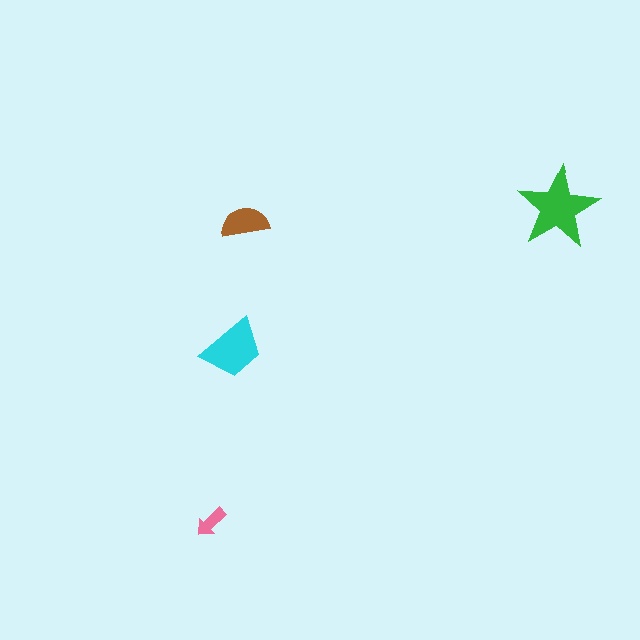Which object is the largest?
The green star.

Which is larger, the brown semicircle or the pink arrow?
The brown semicircle.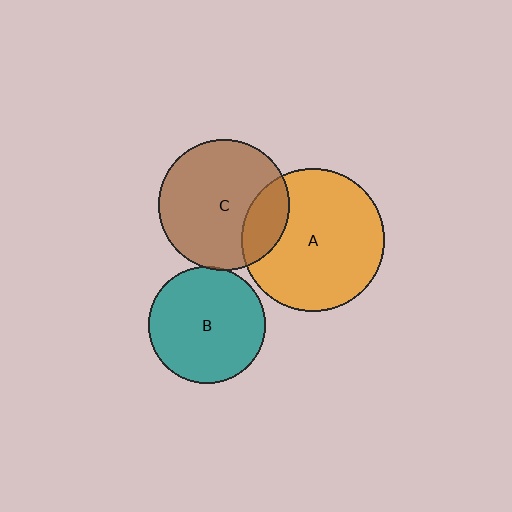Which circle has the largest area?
Circle A (orange).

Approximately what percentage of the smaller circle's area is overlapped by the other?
Approximately 5%.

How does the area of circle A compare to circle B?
Approximately 1.5 times.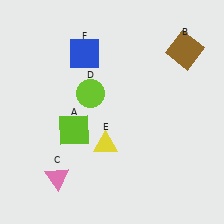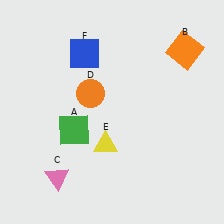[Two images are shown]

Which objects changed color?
A changed from lime to green. B changed from brown to orange. D changed from lime to orange.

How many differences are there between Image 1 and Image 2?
There are 3 differences between the two images.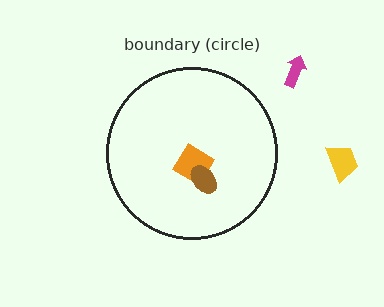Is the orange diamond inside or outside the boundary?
Inside.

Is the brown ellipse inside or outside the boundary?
Inside.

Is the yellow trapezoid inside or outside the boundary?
Outside.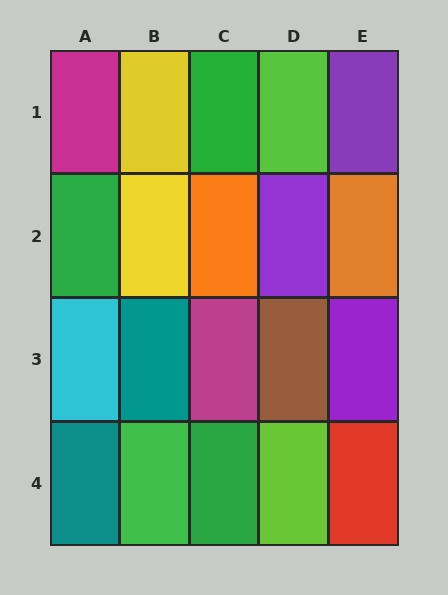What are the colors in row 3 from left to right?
Cyan, teal, magenta, brown, purple.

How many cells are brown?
1 cell is brown.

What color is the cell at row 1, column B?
Yellow.